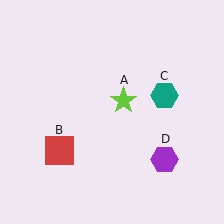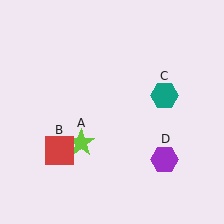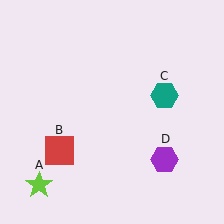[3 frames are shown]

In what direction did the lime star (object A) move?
The lime star (object A) moved down and to the left.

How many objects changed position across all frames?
1 object changed position: lime star (object A).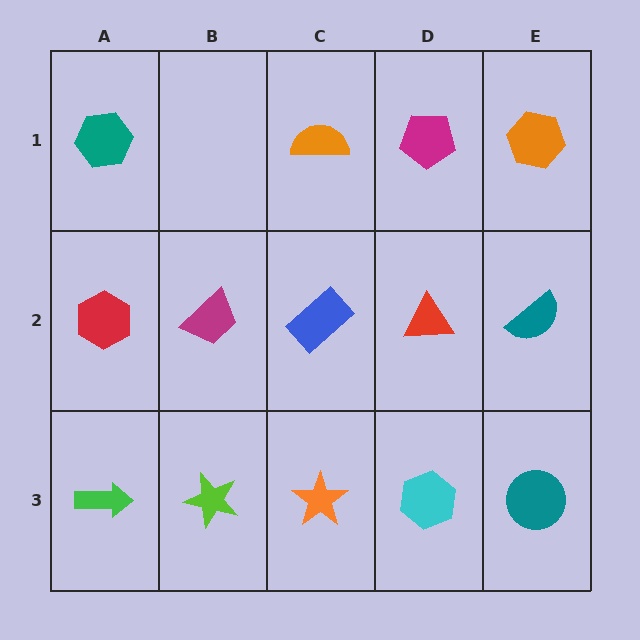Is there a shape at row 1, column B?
No, that cell is empty.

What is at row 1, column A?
A teal hexagon.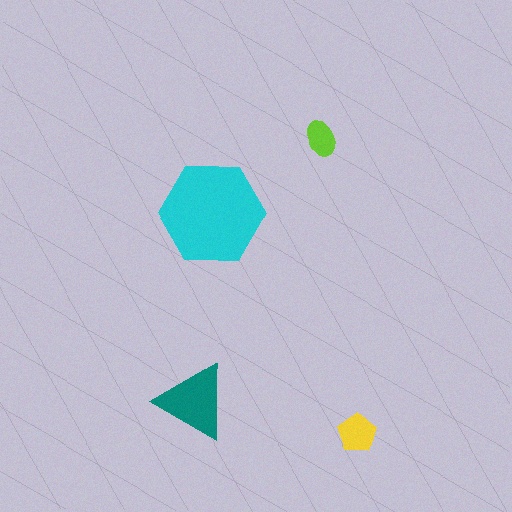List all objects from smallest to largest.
The lime ellipse, the yellow pentagon, the teal triangle, the cyan hexagon.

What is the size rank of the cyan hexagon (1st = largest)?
1st.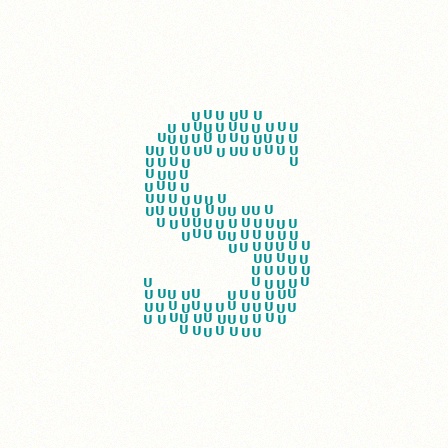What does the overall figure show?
The overall figure shows the letter S.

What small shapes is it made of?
It is made of small letter U's.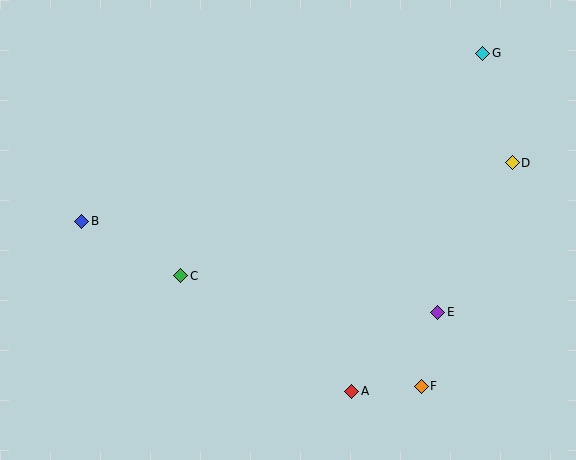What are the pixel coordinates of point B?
Point B is at (82, 221).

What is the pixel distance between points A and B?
The distance between A and B is 319 pixels.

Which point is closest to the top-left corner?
Point B is closest to the top-left corner.